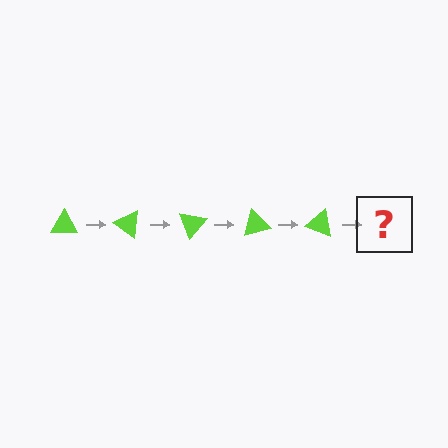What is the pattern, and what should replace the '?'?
The pattern is that the triangle rotates 35 degrees each step. The '?' should be a lime triangle rotated 175 degrees.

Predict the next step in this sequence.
The next step is a lime triangle rotated 175 degrees.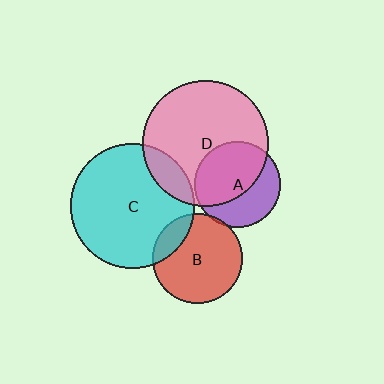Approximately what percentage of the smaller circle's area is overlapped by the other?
Approximately 15%.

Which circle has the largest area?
Circle D (pink).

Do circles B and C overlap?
Yes.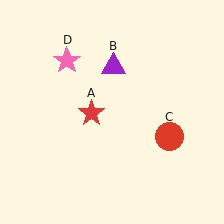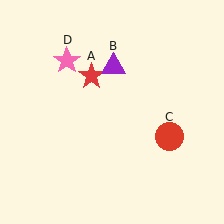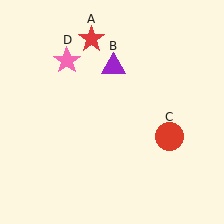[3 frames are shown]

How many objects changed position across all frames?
1 object changed position: red star (object A).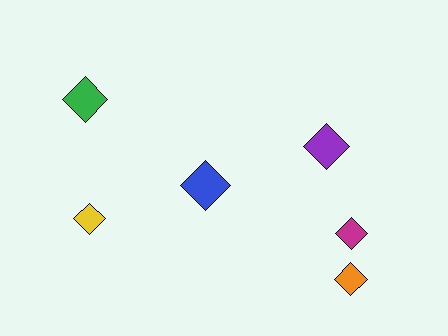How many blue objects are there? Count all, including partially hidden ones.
There is 1 blue object.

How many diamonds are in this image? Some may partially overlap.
There are 6 diamonds.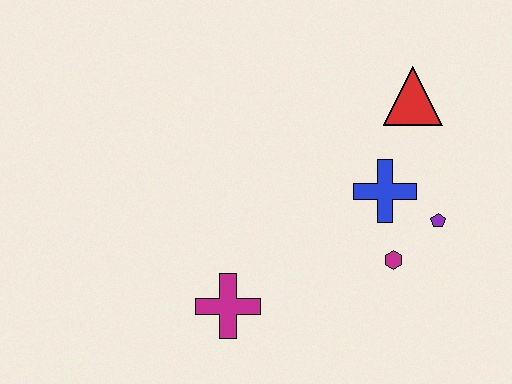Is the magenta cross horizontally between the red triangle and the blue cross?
No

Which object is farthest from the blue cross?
The magenta cross is farthest from the blue cross.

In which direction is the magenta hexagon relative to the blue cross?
The magenta hexagon is below the blue cross.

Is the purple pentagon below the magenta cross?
No